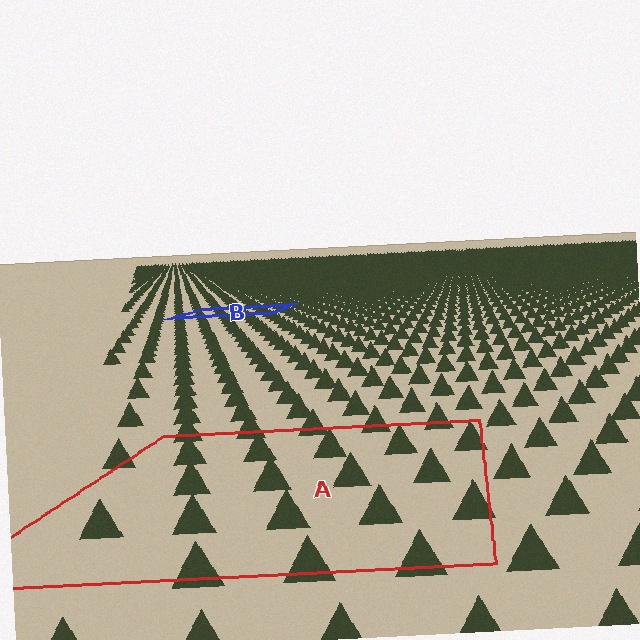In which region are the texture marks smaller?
The texture marks are smaller in region B, because it is farther away.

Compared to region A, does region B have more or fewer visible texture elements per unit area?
Region B has more texture elements per unit area — they are packed more densely because it is farther away.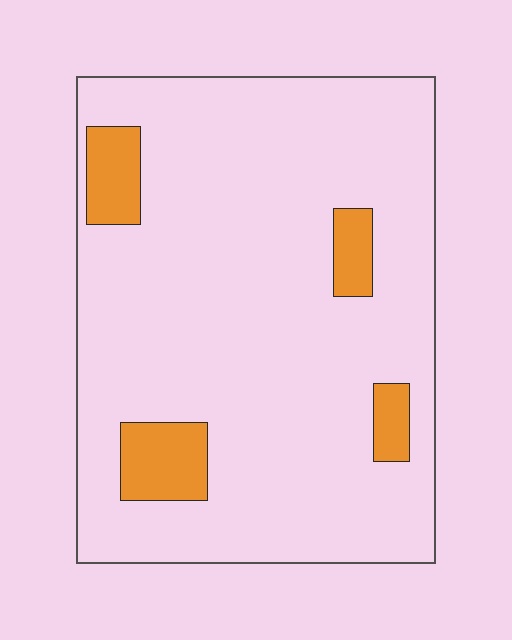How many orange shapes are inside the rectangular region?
4.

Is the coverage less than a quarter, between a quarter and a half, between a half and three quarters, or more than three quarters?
Less than a quarter.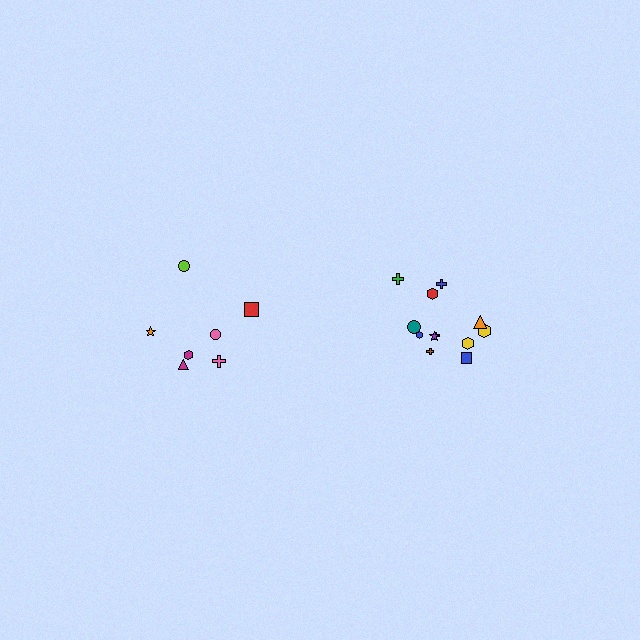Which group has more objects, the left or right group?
The right group.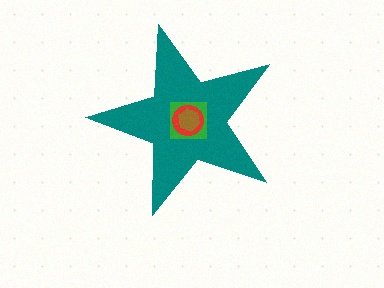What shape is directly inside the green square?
The red circle.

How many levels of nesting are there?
4.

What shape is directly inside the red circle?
The brown hexagon.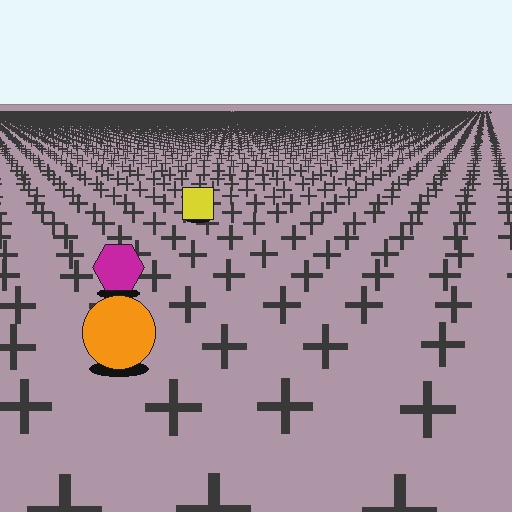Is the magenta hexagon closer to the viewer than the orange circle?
No. The orange circle is closer — you can tell from the texture gradient: the ground texture is coarser near it.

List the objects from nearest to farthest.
From nearest to farthest: the orange circle, the magenta hexagon, the yellow square.